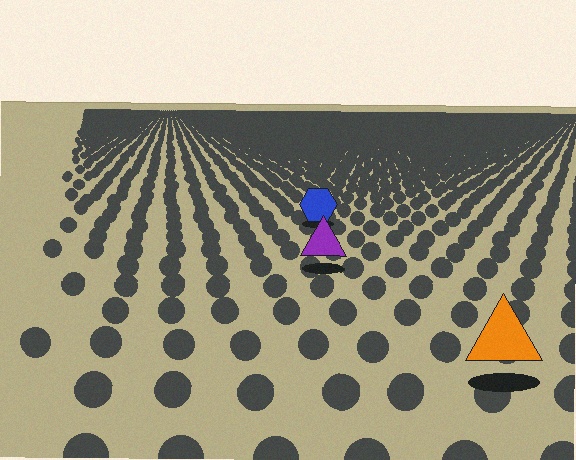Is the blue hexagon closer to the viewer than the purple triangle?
No. The purple triangle is closer — you can tell from the texture gradient: the ground texture is coarser near it.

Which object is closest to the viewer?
The orange triangle is closest. The texture marks near it are larger and more spread out.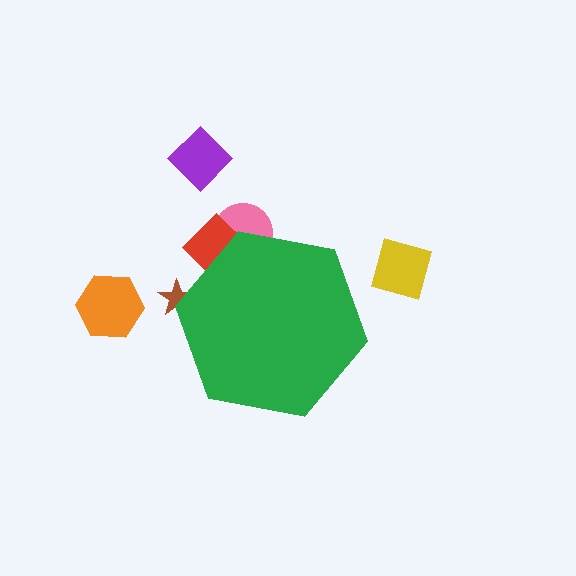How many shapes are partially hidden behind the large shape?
3 shapes are partially hidden.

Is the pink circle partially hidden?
Yes, the pink circle is partially hidden behind the green hexagon.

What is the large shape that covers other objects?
A green hexagon.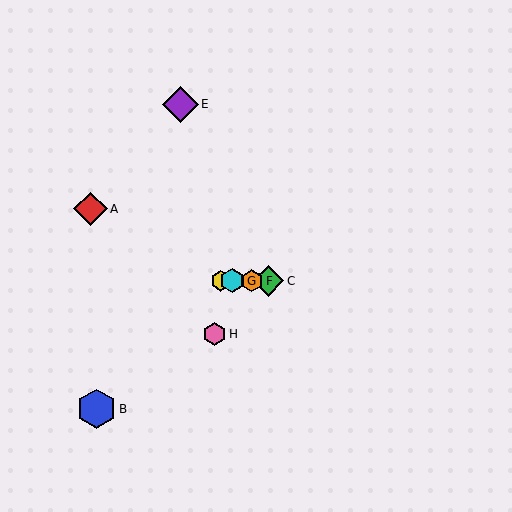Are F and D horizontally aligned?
Yes, both are at y≈281.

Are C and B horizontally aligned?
No, C is at y≈281 and B is at y≈409.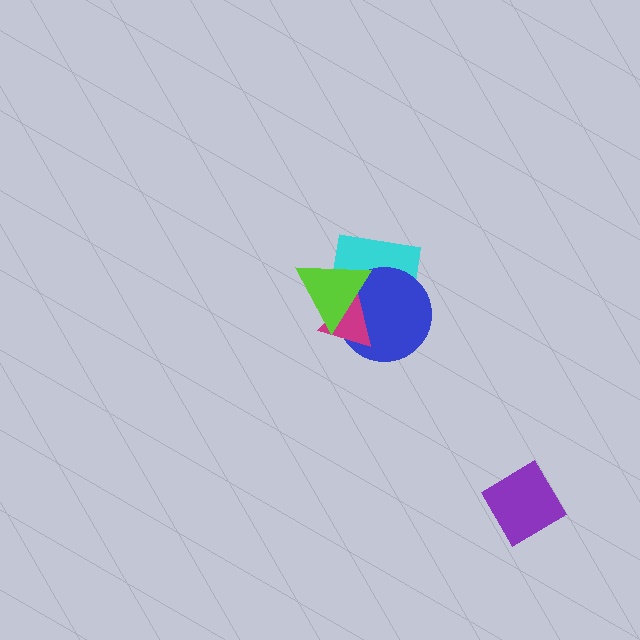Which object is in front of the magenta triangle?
The lime triangle is in front of the magenta triangle.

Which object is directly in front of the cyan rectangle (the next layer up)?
The blue circle is directly in front of the cyan rectangle.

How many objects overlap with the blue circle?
3 objects overlap with the blue circle.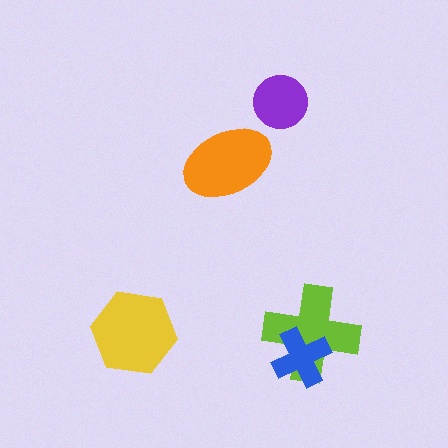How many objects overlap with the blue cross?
1 object overlaps with the blue cross.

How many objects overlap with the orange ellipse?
0 objects overlap with the orange ellipse.